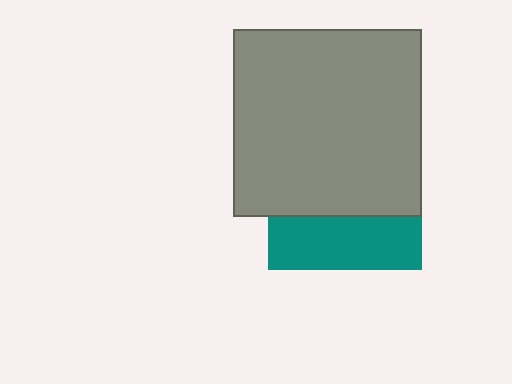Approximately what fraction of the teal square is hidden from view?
Roughly 66% of the teal square is hidden behind the gray square.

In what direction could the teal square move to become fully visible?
The teal square could move down. That would shift it out from behind the gray square entirely.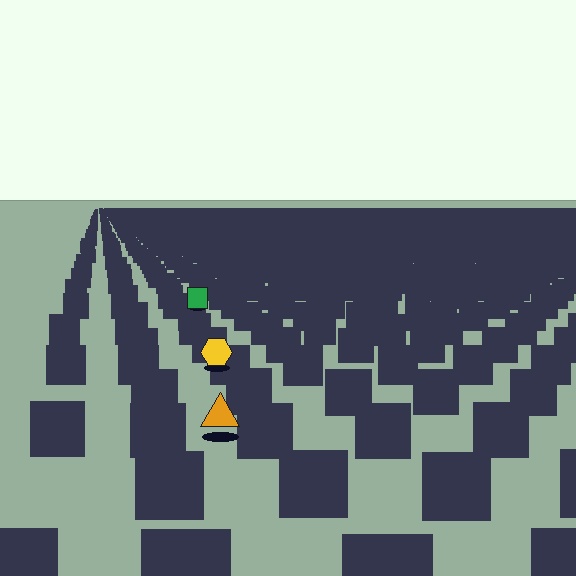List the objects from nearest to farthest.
From nearest to farthest: the orange triangle, the yellow hexagon, the green square.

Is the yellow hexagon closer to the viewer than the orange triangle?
No. The orange triangle is closer — you can tell from the texture gradient: the ground texture is coarser near it.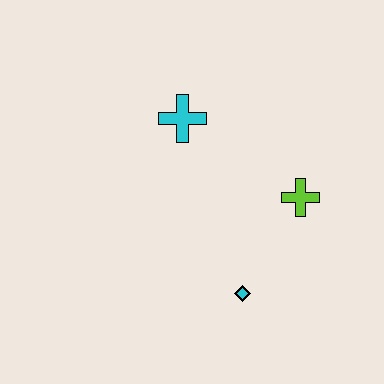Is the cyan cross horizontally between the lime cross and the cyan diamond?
No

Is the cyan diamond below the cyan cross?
Yes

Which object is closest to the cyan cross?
The lime cross is closest to the cyan cross.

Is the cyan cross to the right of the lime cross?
No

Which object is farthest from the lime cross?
The cyan cross is farthest from the lime cross.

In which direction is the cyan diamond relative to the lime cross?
The cyan diamond is below the lime cross.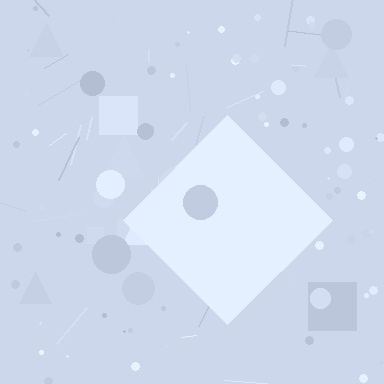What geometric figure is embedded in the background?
A diamond is embedded in the background.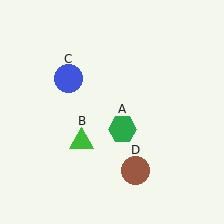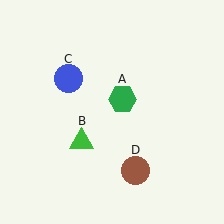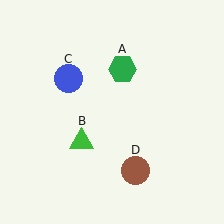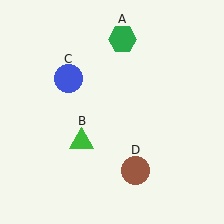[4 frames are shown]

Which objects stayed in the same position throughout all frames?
Green triangle (object B) and blue circle (object C) and brown circle (object D) remained stationary.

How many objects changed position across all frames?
1 object changed position: green hexagon (object A).